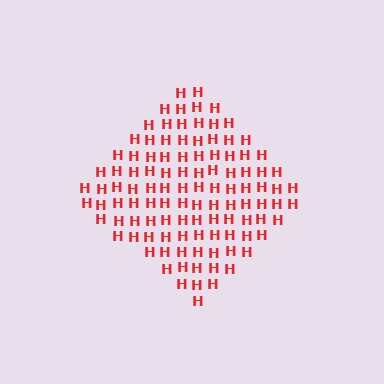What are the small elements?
The small elements are letter H's.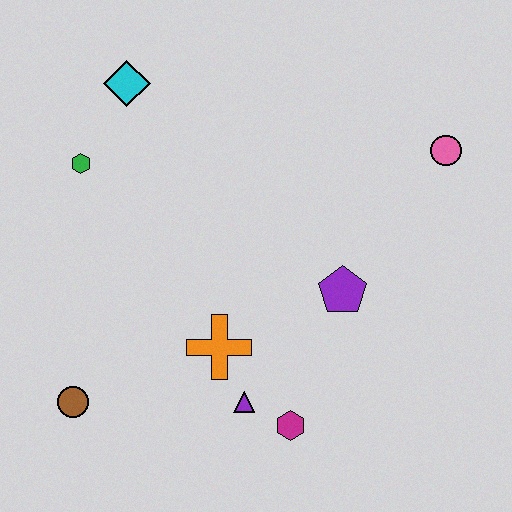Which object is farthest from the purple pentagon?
The cyan diamond is farthest from the purple pentagon.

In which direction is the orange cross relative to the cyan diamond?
The orange cross is below the cyan diamond.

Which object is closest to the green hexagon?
The cyan diamond is closest to the green hexagon.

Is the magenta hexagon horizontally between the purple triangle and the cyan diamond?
No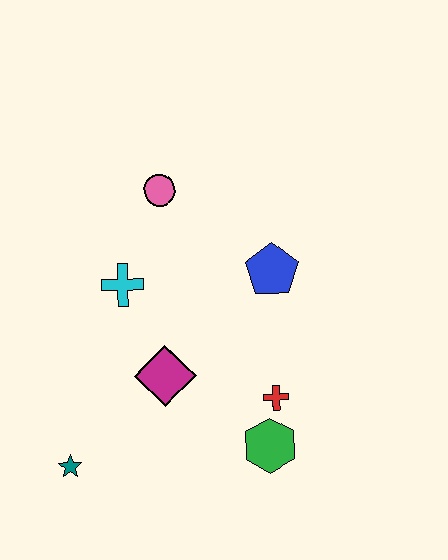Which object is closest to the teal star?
The magenta diamond is closest to the teal star.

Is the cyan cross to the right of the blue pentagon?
No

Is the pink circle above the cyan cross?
Yes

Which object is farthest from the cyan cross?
The green hexagon is farthest from the cyan cross.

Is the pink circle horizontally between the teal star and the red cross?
Yes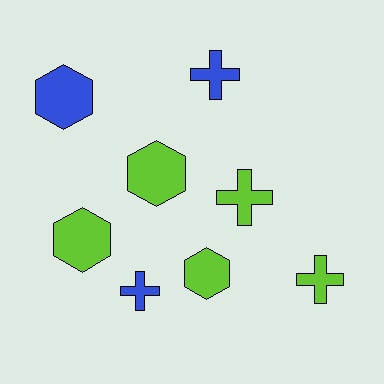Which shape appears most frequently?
Cross, with 4 objects.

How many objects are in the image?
There are 8 objects.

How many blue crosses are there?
There are 2 blue crosses.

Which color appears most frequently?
Lime, with 5 objects.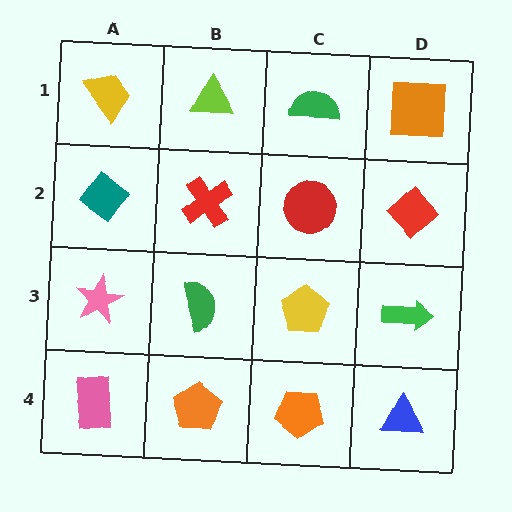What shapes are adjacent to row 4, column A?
A pink star (row 3, column A), an orange pentagon (row 4, column B).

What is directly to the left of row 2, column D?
A red circle.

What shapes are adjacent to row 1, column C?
A red circle (row 2, column C), a lime triangle (row 1, column B), an orange square (row 1, column D).